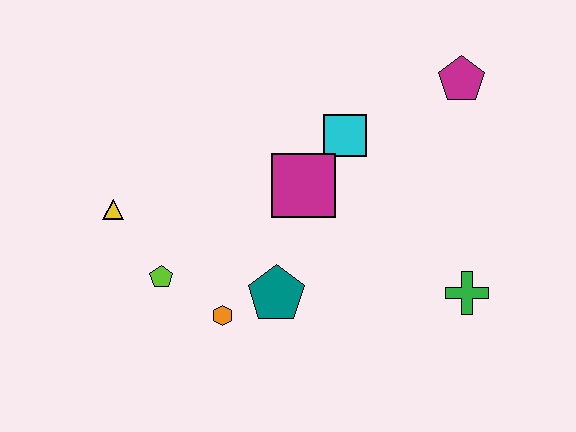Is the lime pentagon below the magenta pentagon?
Yes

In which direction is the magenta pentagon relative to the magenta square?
The magenta pentagon is to the right of the magenta square.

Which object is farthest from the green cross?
The yellow triangle is farthest from the green cross.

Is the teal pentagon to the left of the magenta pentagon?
Yes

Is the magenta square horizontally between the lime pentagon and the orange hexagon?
No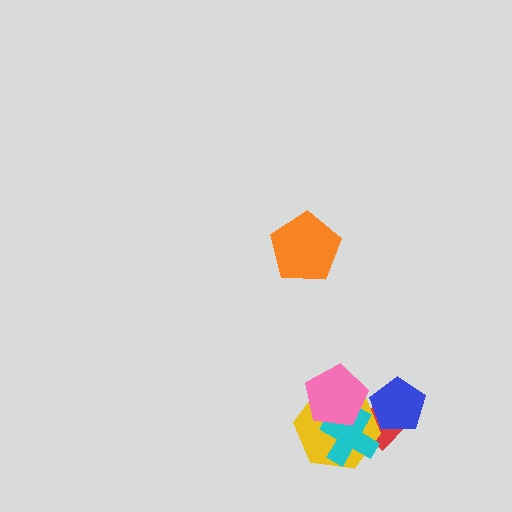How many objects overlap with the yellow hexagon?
4 objects overlap with the yellow hexagon.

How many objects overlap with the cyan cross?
3 objects overlap with the cyan cross.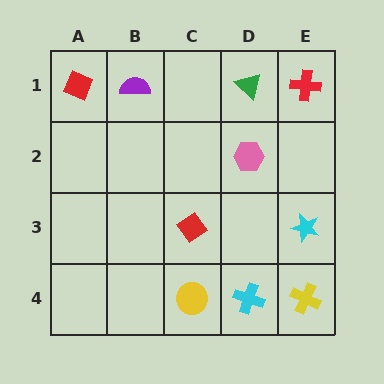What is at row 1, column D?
A green triangle.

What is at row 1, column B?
A purple semicircle.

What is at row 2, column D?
A pink hexagon.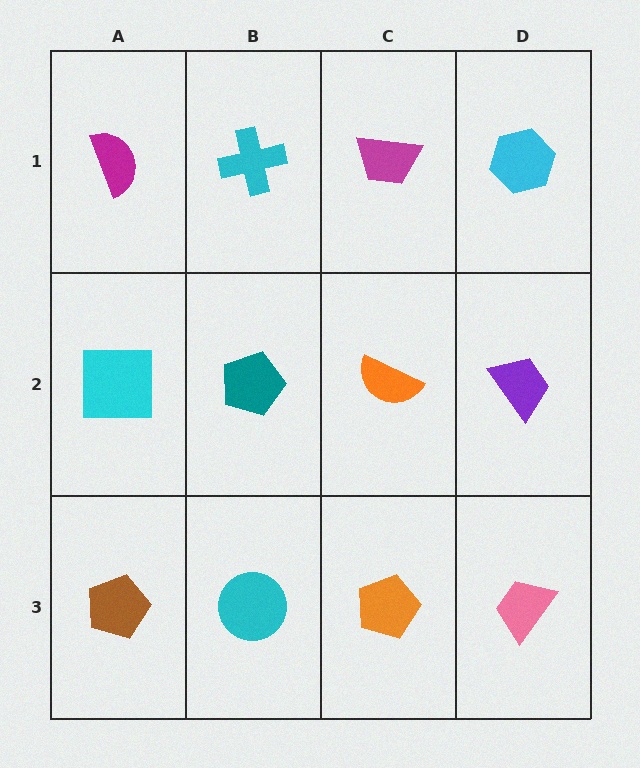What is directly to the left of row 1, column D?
A magenta trapezoid.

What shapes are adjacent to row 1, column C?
An orange semicircle (row 2, column C), a cyan cross (row 1, column B), a cyan hexagon (row 1, column D).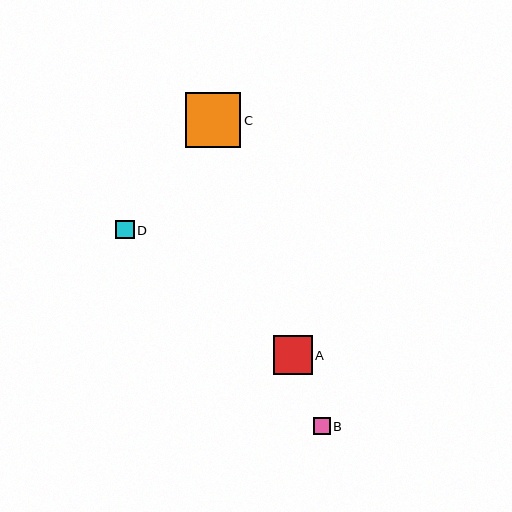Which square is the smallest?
Square B is the smallest with a size of approximately 17 pixels.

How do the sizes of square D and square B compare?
Square D and square B are approximately the same size.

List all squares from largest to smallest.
From largest to smallest: C, A, D, B.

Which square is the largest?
Square C is the largest with a size of approximately 55 pixels.